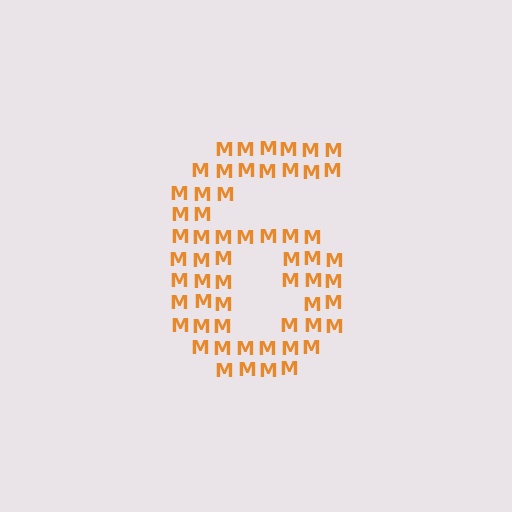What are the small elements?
The small elements are letter M's.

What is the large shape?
The large shape is the digit 6.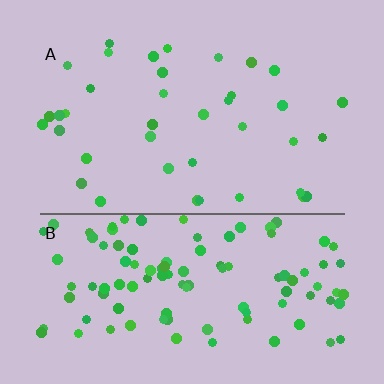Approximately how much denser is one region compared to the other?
Approximately 2.9× — region B over region A.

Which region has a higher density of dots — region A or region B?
B (the bottom).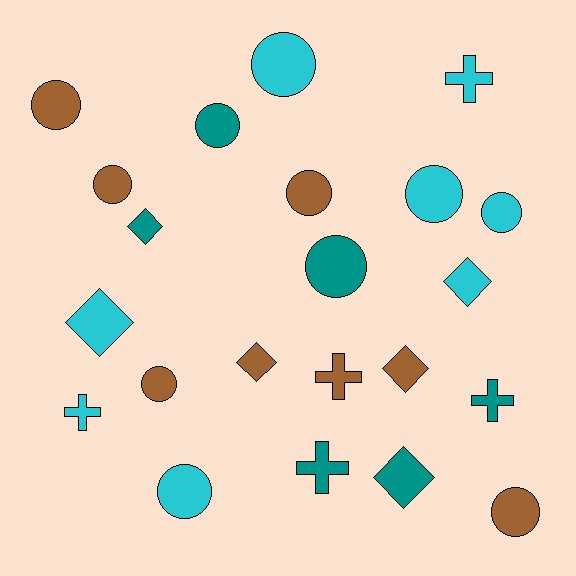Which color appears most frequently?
Brown, with 8 objects.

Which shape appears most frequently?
Circle, with 11 objects.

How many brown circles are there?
There are 5 brown circles.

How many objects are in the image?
There are 22 objects.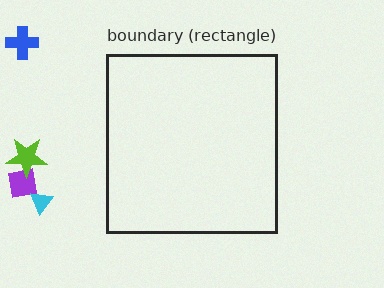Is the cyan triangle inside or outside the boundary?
Outside.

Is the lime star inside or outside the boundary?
Outside.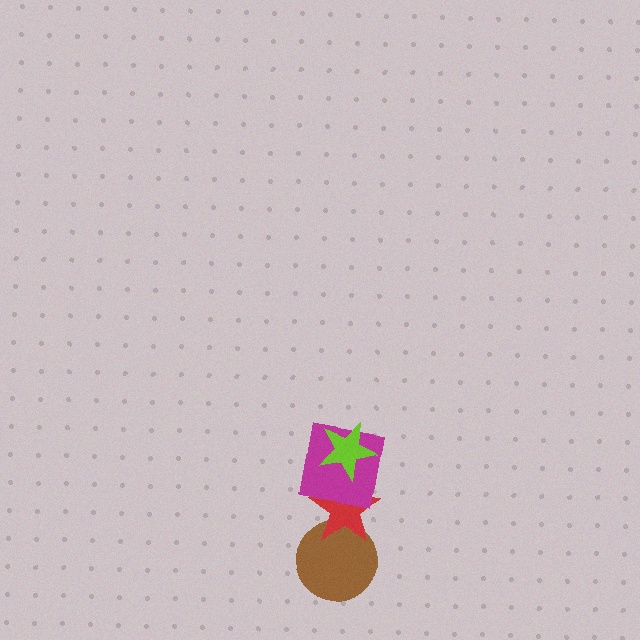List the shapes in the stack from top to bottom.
From top to bottom: the lime star, the magenta square, the red star, the brown circle.